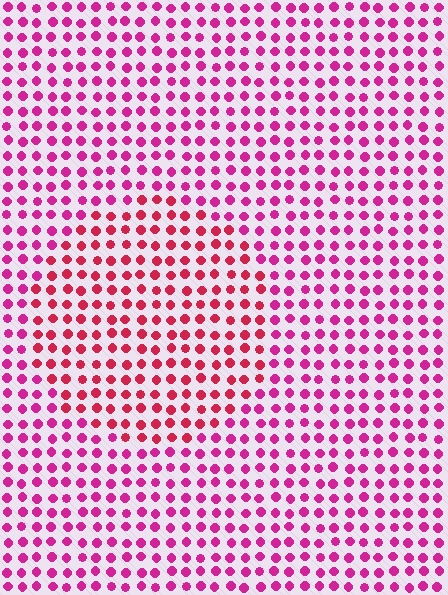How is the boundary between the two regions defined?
The boundary is defined purely by a slight shift in hue (about 26 degrees). Spacing, size, and orientation are identical on both sides.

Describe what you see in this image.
The image is filled with small magenta elements in a uniform arrangement. A circle-shaped region is visible where the elements are tinted to a slightly different hue, forming a subtle color boundary.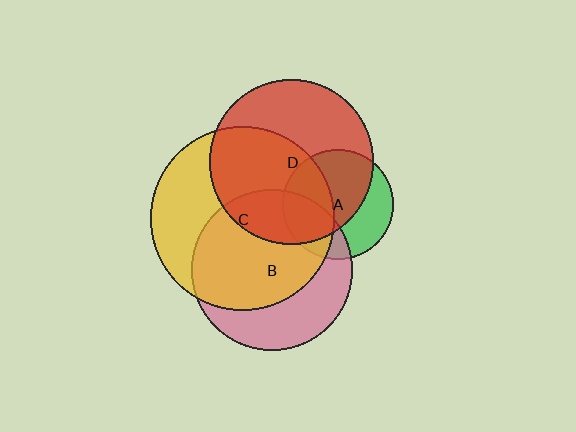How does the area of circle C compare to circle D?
Approximately 1.2 times.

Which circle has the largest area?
Circle C (yellow).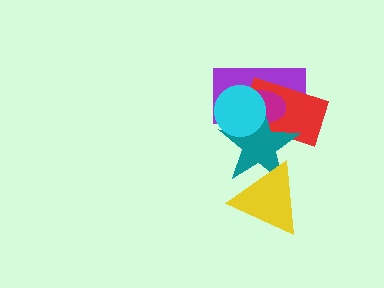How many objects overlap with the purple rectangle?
4 objects overlap with the purple rectangle.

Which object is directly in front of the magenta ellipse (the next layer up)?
The teal star is directly in front of the magenta ellipse.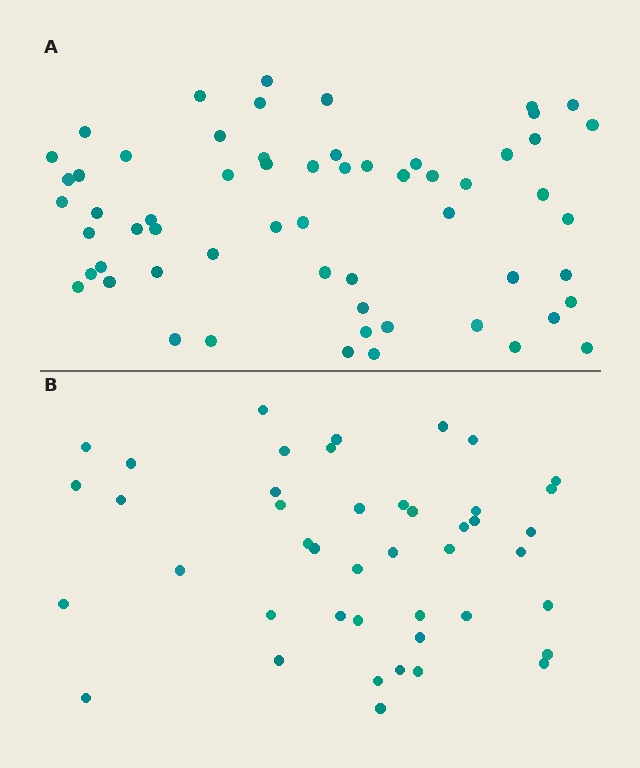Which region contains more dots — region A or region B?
Region A (the top region) has more dots.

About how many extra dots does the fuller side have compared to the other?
Region A has approximately 15 more dots than region B.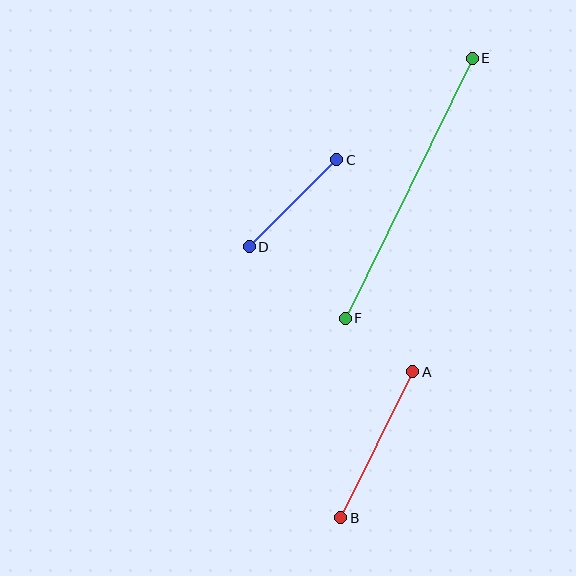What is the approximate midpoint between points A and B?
The midpoint is at approximately (377, 445) pixels.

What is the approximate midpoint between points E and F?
The midpoint is at approximately (409, 188) pixels.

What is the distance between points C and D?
The distance is approximately 124 pixels.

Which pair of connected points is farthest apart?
Points E and F are farthest apart.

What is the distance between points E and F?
The distance is approximately 289 pixels.